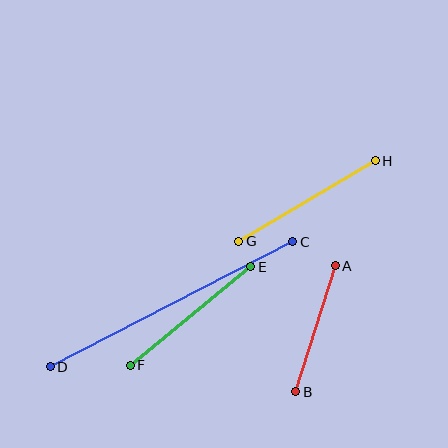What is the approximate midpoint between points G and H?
The midpoint is at approximately (307, 201) pixels.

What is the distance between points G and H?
The distance is approximately 158 pixels.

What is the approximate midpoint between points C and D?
The midpoint is at approximately (171, 304) pixels.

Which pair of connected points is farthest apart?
Points C and D are farthest apart.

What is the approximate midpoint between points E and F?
The midpoint is at approximately (190, 316) pixels.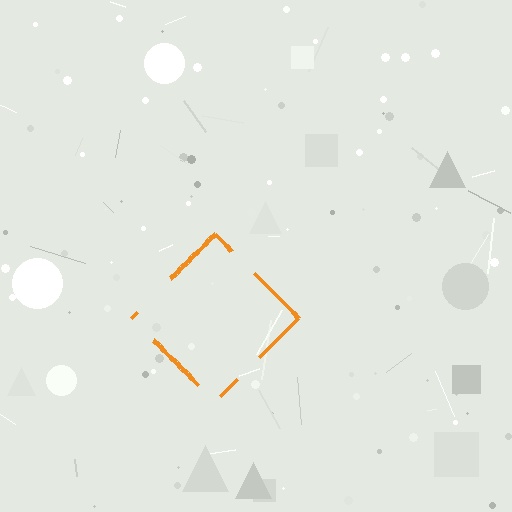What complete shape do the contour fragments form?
The contour fragments form a diamond.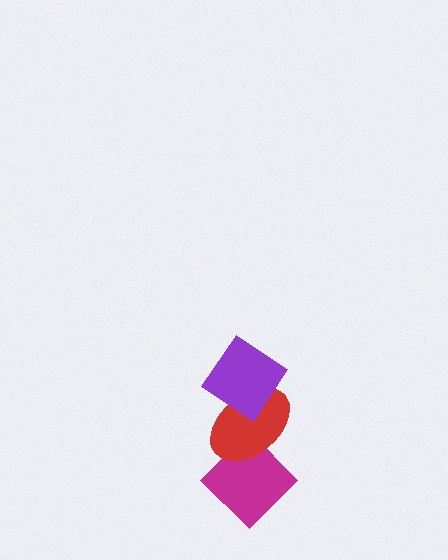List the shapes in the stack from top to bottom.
From top to bottom: the purple diamond, the red ellipse, the magenta diamond.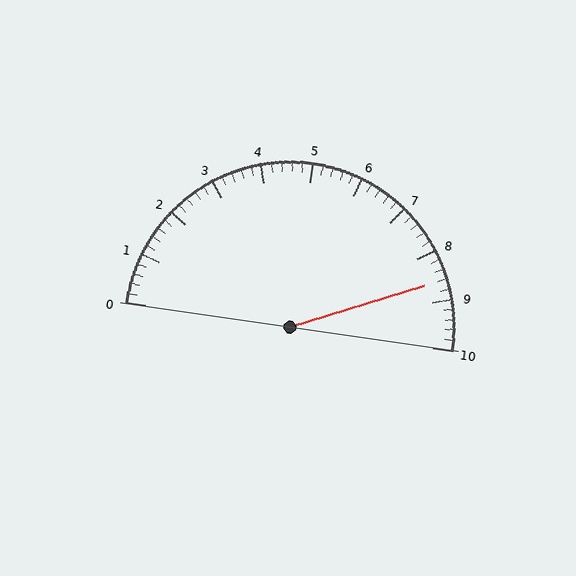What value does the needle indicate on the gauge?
The needle indicates approximately 8.6.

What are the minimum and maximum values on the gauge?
The gauge ranges from 0 to 10.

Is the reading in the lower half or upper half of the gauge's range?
The reading is in the upper half of the range (0 to 10).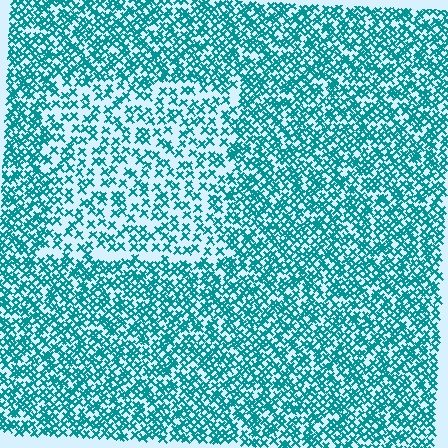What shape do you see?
I see a rectangle.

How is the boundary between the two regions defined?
The boundary is defined by a change in element density (approximately 1.9x ratio). All elements are the same color, size, and shape.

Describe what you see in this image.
The image contains small teal elements arranged at two different densities. A rectangle-shaped region is visible where the elements are less densely packed than the surrounding area.